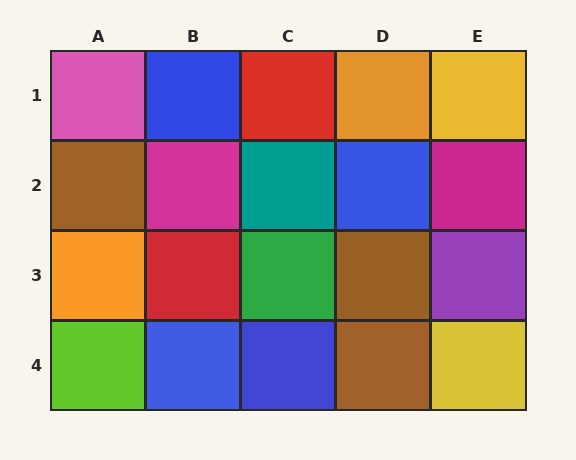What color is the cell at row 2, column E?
Magenta.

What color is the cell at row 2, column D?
Blue.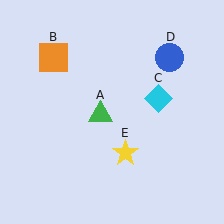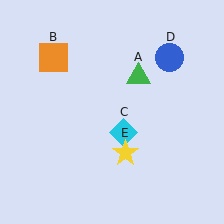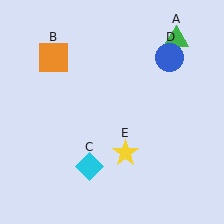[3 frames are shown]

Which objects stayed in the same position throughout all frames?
Orange square (object B) and blue circle (object D) and yellow star (object E) remained stationary.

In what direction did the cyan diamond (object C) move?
The cyan diamond (object C) moved down and to the left.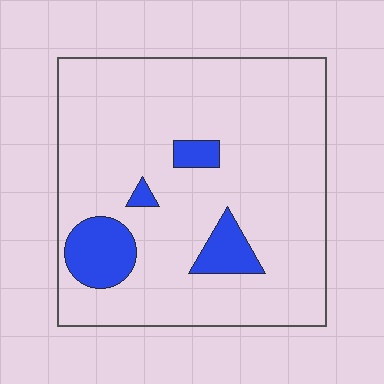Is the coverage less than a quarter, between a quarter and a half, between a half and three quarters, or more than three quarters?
Less than a quarter.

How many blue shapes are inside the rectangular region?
4.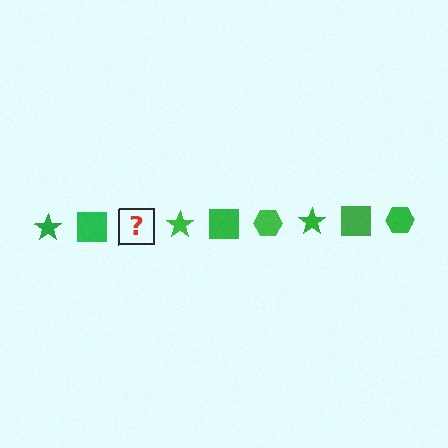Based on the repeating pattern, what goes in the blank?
The blank should be a green hexagon.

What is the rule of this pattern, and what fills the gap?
The rule is that the pattern cycles through star, square, hexagon shapes in green. The gap should be filled with a green hexagon.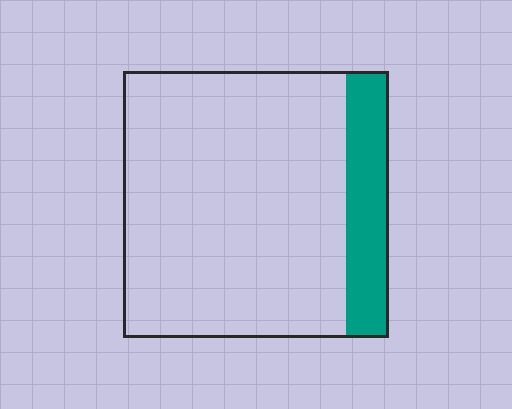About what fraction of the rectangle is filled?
About one sixth (1/6).